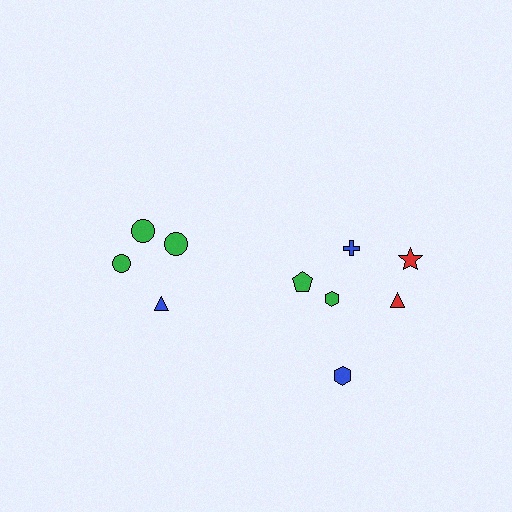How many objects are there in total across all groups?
There are 10 objects.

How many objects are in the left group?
There are 4 objects.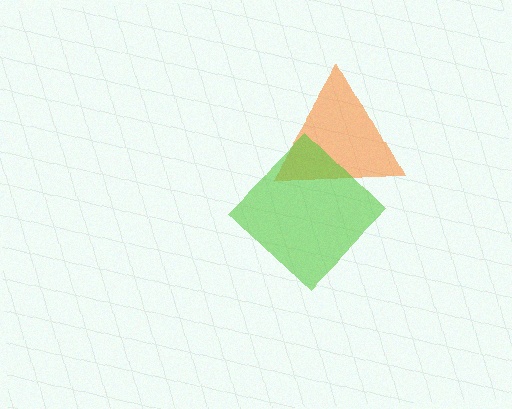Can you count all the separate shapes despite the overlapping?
Yes, there are 2 separate shapes.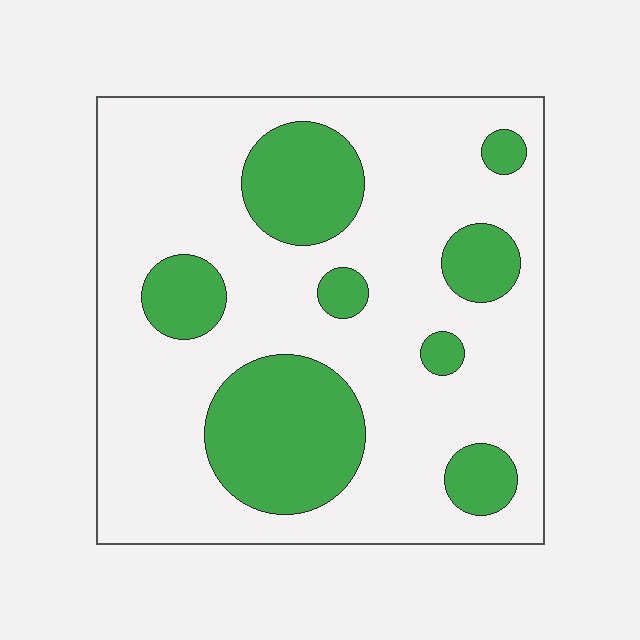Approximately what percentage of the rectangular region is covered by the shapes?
Approximately 25%.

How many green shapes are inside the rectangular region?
8.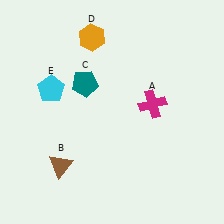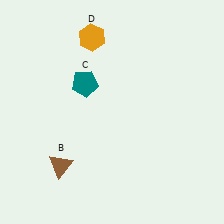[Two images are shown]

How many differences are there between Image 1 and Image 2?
There are 2 differences between the two images.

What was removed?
The magenta cross (A), the cyan pentagon (E) were removed in Image 2.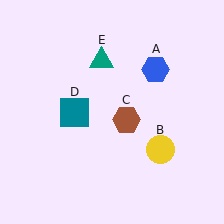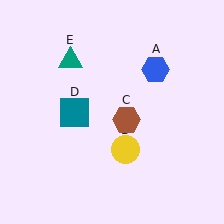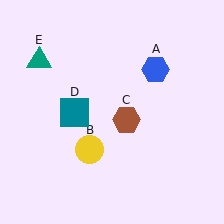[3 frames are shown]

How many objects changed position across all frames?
2 objects changed position: yellow circle (object B), teal triangle (object E).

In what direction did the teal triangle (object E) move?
The teal triangle (object E) moved left.